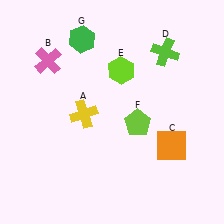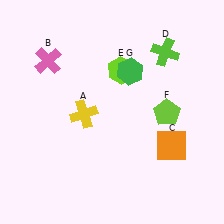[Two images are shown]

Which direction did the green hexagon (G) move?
The green hexagon (G) moved right.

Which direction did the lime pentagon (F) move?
The lime pentagon (F) moved right.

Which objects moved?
The objects that moved are: the lime pentagon (F), the green hexagon (G).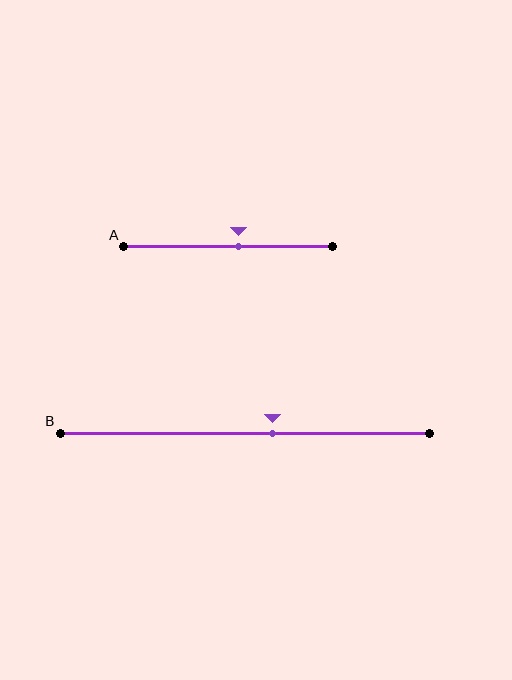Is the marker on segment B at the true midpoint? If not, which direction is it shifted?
No, the marker on segment B is shifted to the right by about 7% of the segment length.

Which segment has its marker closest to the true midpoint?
Segment A has its marker closest to the true midpoint.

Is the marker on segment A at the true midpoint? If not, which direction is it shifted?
No, the marker on segment A is shifted to the right by about 5% of the segment length.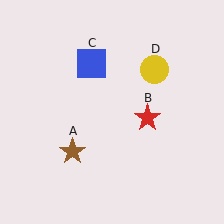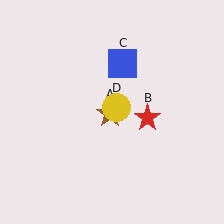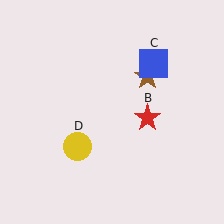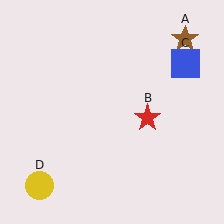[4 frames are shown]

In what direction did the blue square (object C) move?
The blue square (object C) moved right.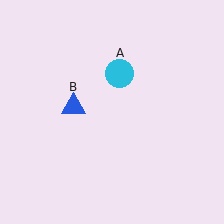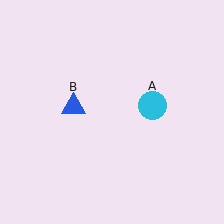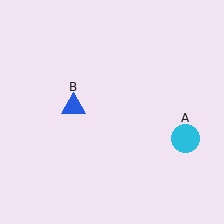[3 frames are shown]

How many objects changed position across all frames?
1 object changed position: cyan circle (object A).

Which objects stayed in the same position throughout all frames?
Blue triangle (object B) remained stationary.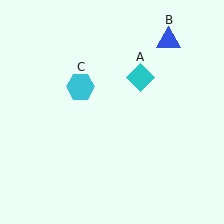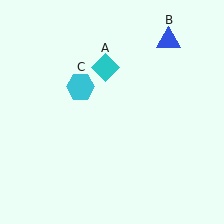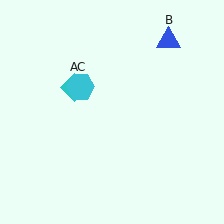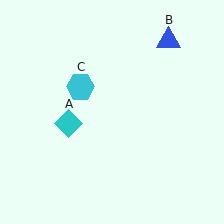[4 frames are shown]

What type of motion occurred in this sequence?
The cyan diamond (object A) rotated counterclockwise around the center of the scene.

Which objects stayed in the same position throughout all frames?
Blue triangle (object B) and cyan hexagon (object C) remained stationary.